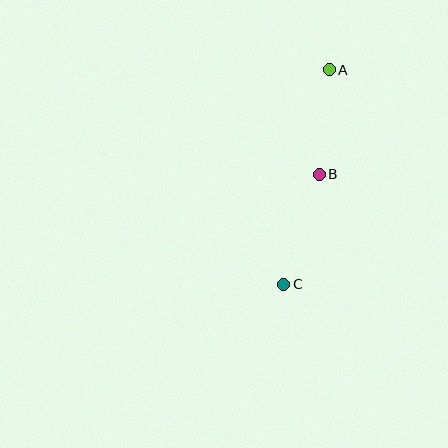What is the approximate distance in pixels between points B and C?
The distance between B and C is approximately 116 pixels.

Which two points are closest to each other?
Points A and B are closest to each other.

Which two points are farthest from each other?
Points A and C are farthest from each other.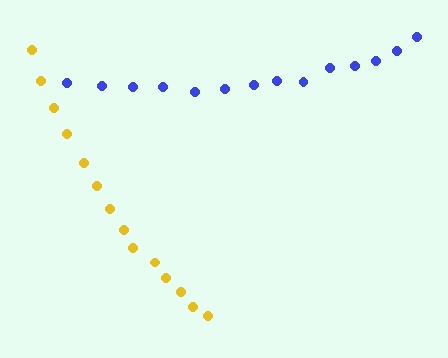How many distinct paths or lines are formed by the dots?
There are 2 distinct paths.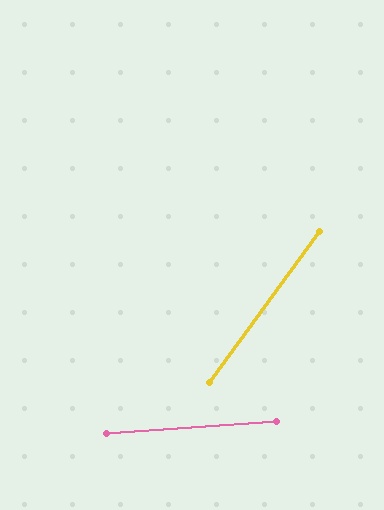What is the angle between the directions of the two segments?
Approximately 50 degrees.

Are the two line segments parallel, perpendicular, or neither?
Neither parallel nor perpendicular — they differ by about 50°.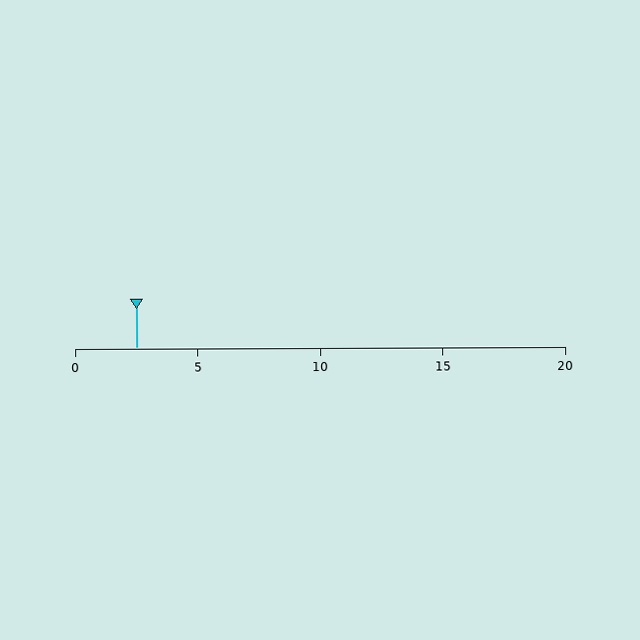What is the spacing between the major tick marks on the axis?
The major ticks are spaced 5 apart.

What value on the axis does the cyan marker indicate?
The marker indicates approximately 2.5.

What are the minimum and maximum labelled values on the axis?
The axis runs from 0 to 20.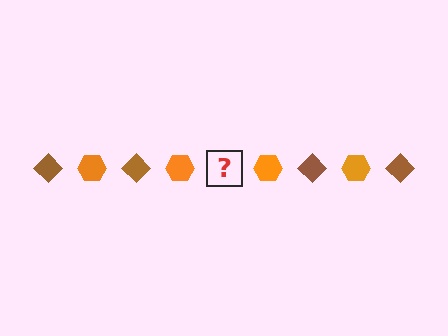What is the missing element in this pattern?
The missing element is a brown diamond.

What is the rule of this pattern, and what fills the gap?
The rule is that the pattern alternates between brown diamond and orange hexagon. The gap should be filled with a brown diamond.